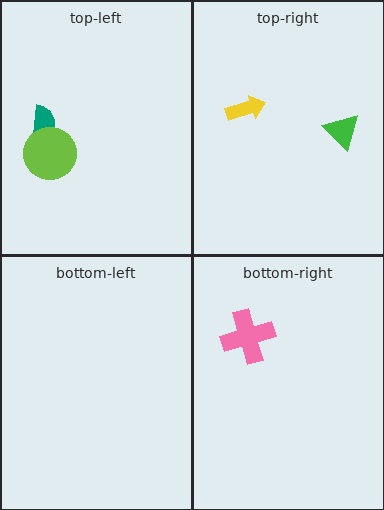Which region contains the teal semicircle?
The top-left region.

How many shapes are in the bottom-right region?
1.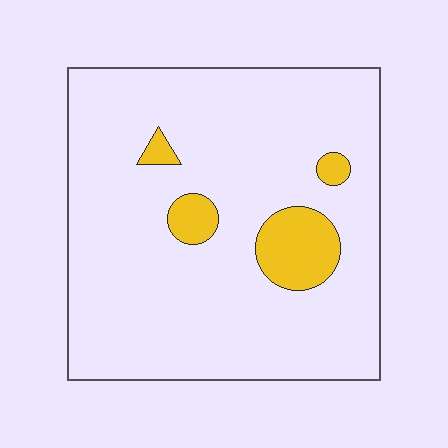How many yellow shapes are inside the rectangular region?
4.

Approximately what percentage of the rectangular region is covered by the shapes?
Approximately 10%.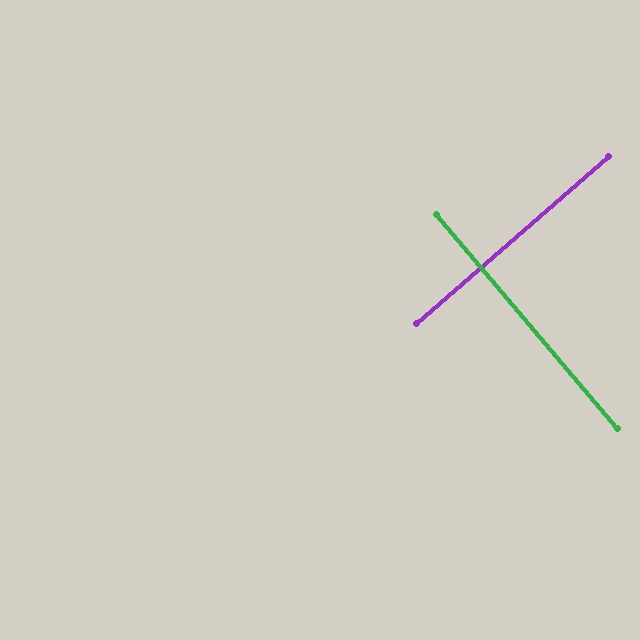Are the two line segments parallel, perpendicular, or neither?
Perpendicular — they meet at approximately 89°.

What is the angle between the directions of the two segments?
Approximately 89 degrees.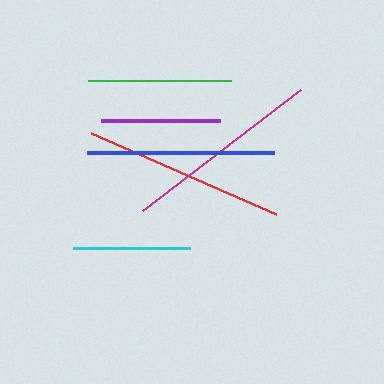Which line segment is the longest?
The red line is the longest at approximately 202 pixels.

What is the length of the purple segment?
The purple segment is approximately 119 pixels long.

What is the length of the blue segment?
The blue segment is approximately 187 pixels long.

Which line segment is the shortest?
The cyan line is the shortest at approximately 117 pixels.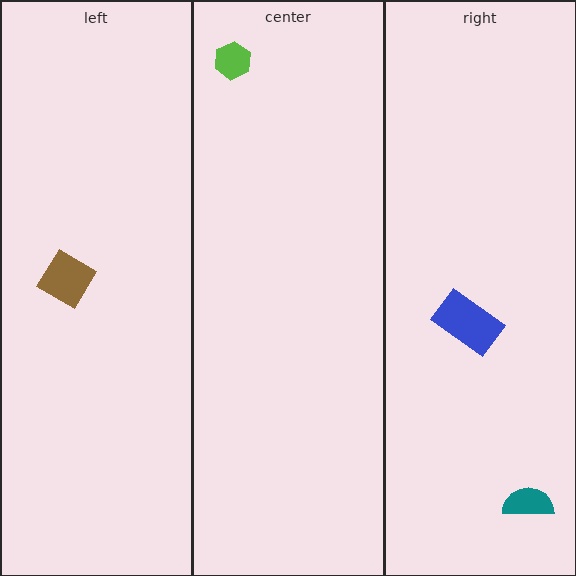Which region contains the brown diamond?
The left region.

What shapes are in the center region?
The lime hexagon.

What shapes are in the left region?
The brown diamond.